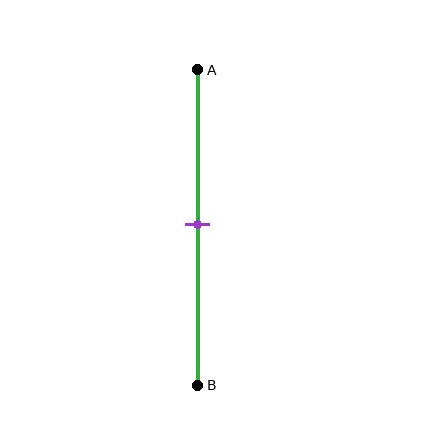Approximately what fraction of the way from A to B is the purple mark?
The purple mark is approximately 50% of the way from A to B.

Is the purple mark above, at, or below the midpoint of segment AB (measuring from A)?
The purple mark is approximately at the midpoint of segment AB.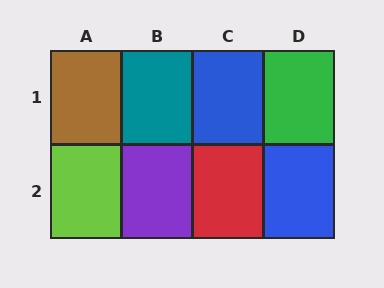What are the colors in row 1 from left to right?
Brown, teal, blue, green.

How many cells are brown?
1 cell is brown.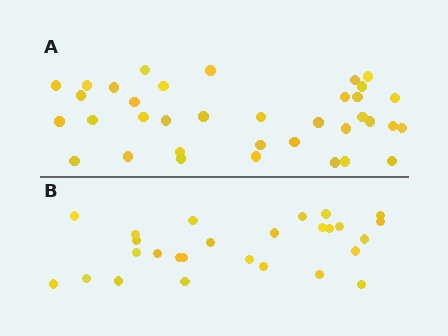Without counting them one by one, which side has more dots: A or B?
Region A (the top region) has more dots.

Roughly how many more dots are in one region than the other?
Region A has roughly 8 or so more dots than region B.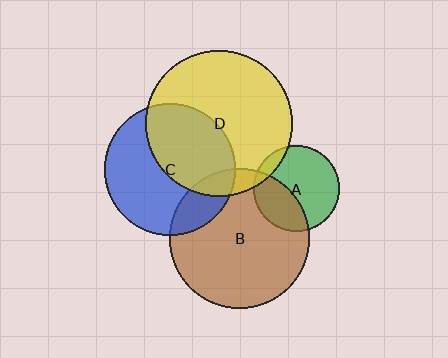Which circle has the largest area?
Circle D (yellow).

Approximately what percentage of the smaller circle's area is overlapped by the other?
Approximately 45%.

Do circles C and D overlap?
Yes.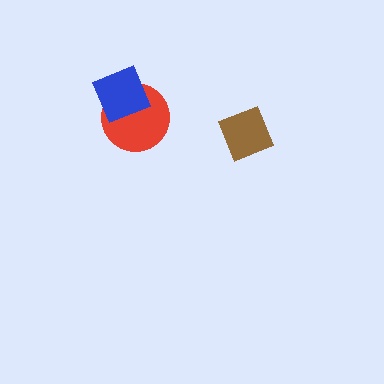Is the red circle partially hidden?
Yes, it is partially covered by another shape.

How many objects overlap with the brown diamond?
0 objects overlap with the brown diamond.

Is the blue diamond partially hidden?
No, no other shape covers it.